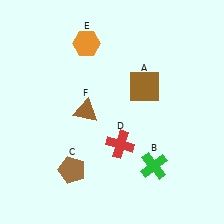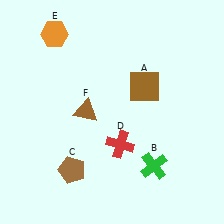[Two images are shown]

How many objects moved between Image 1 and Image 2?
1 object moved between the two images.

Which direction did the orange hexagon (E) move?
The orange hexagon (E) moved left.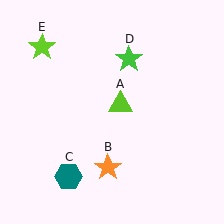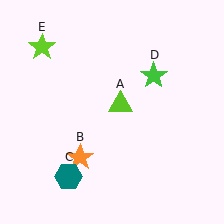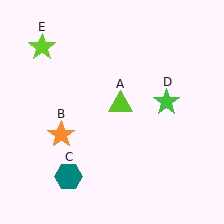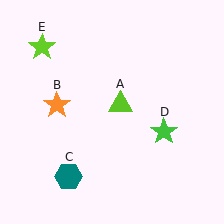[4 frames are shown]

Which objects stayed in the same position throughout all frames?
Lime triangle (object A) and teal hexagon (object C) and lime star (object E) remained stationary.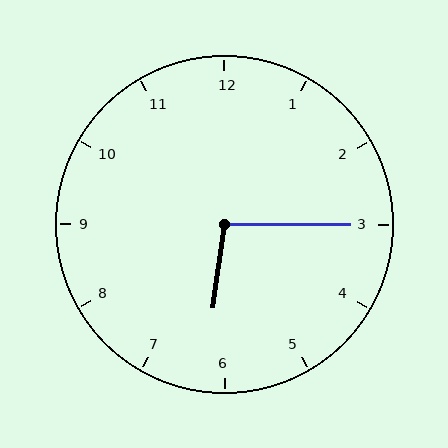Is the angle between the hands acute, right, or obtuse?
It is obtuse.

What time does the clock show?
6:15.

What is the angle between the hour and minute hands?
Approximately 98 degrees.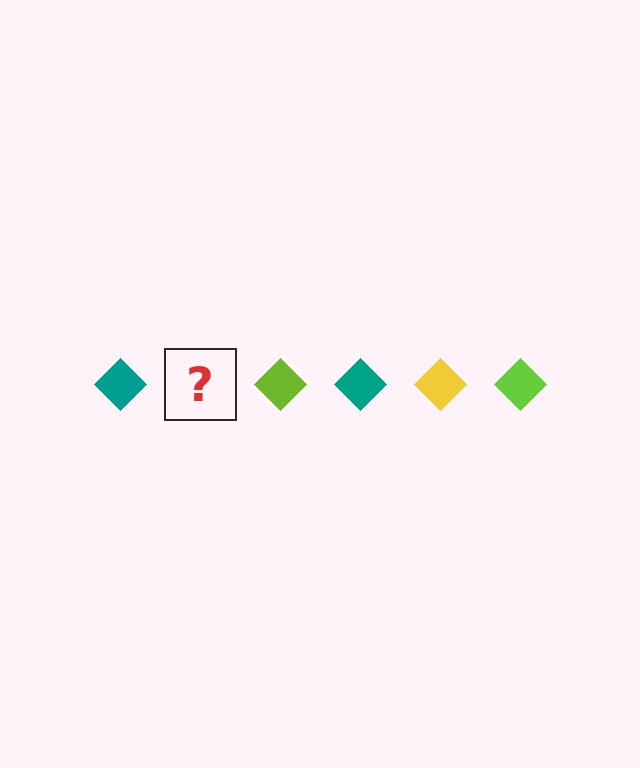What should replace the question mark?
The question mark should be replaced with a yellow diamond.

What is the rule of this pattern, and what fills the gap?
The rule is that the pattern cycles through teal, yellow, lime diamonds. The gap should be filled with a yellow diamond.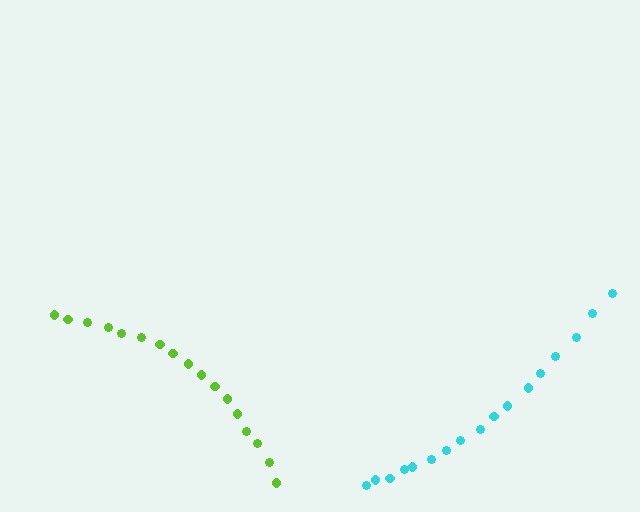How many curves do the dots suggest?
There are 2 distinct paths.